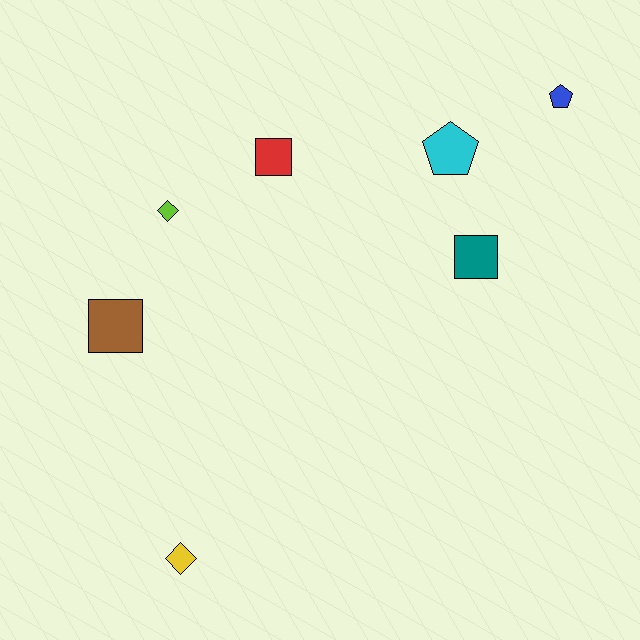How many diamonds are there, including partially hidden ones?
There are 2 diamonds.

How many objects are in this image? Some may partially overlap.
There are 7 objects.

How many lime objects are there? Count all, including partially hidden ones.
There is 1 lime object.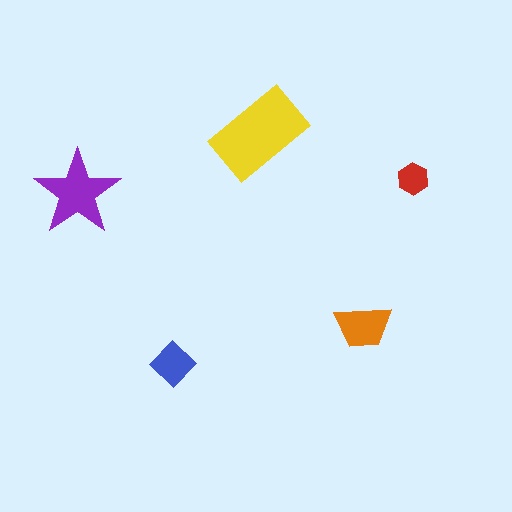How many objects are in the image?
There are 5 objects in the image.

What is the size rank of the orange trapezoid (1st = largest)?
3rd.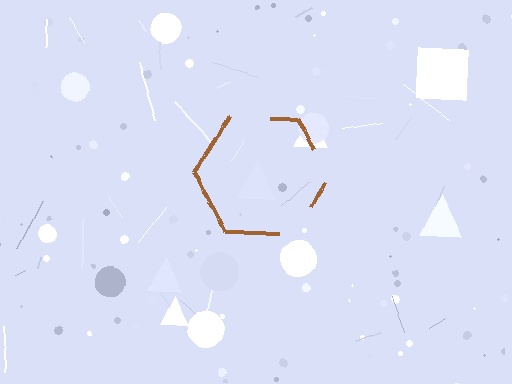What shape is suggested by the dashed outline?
The dashed outline suggests a hexagon.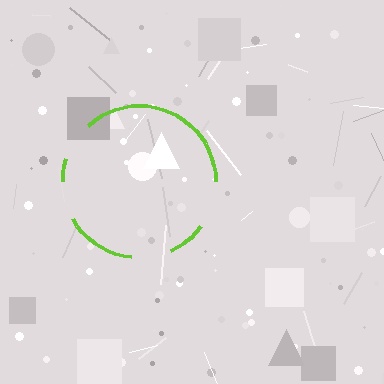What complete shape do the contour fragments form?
The contour fragments form a circle.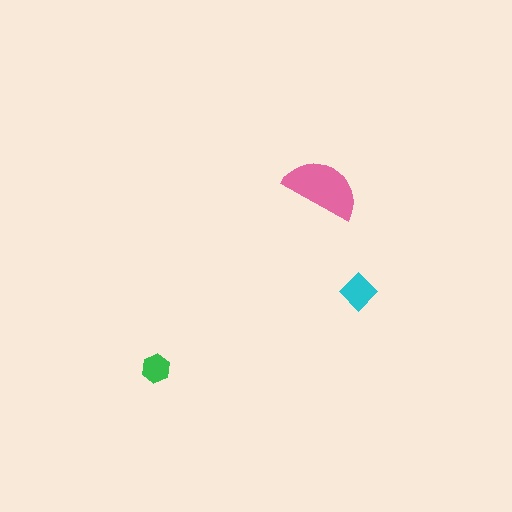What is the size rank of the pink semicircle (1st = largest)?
1st.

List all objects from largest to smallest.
The pink semicircle, the cyan diamond, the green hexagon.